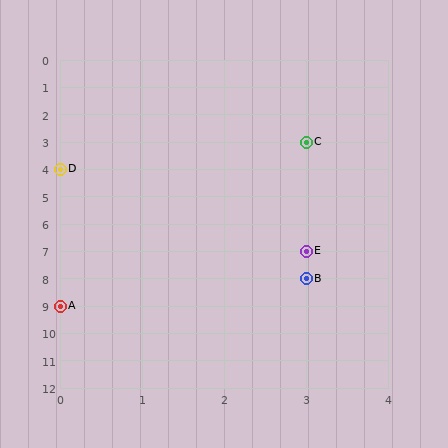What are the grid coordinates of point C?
Point C is at grid coordinates (3, 3).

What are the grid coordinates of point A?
Point A is at grid coordinates (0, 9).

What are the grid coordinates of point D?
Point D is at grid coordinates (0, 4).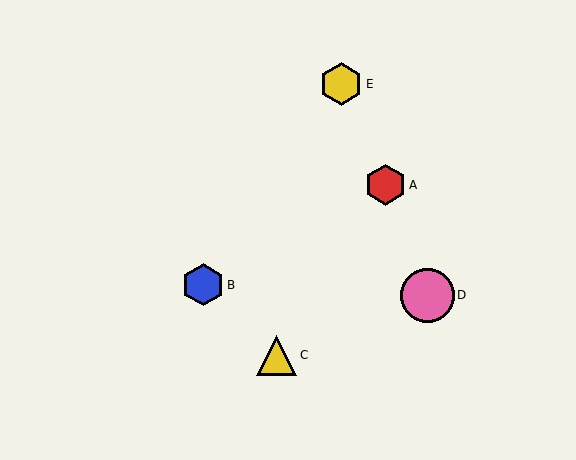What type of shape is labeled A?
Shape A is a red hexagon.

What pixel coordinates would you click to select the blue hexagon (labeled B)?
Click at (203, 285) to select the blue hexagon B.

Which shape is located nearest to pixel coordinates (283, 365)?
The yellow triangle (labeled C) at (276, 355) is nearest to that location.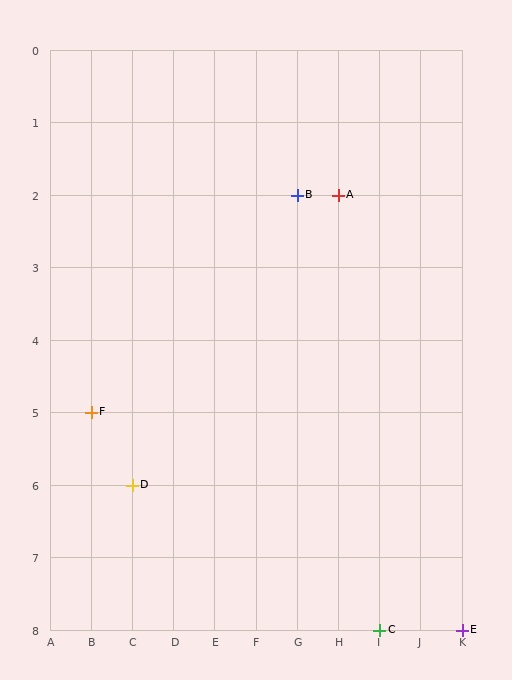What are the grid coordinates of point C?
Point C is at grid coordinates (I, 8).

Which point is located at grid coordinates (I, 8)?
Point C is at (I, 8).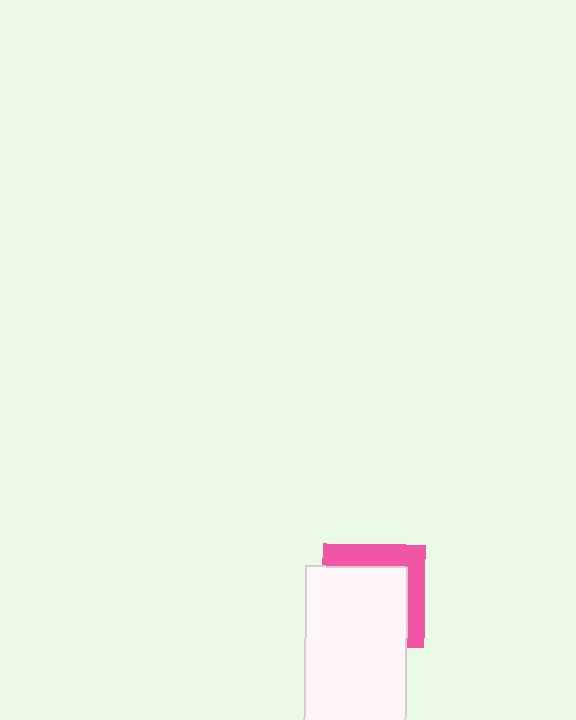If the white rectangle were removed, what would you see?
You would see the complete pink square.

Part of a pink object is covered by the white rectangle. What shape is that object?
It is a square.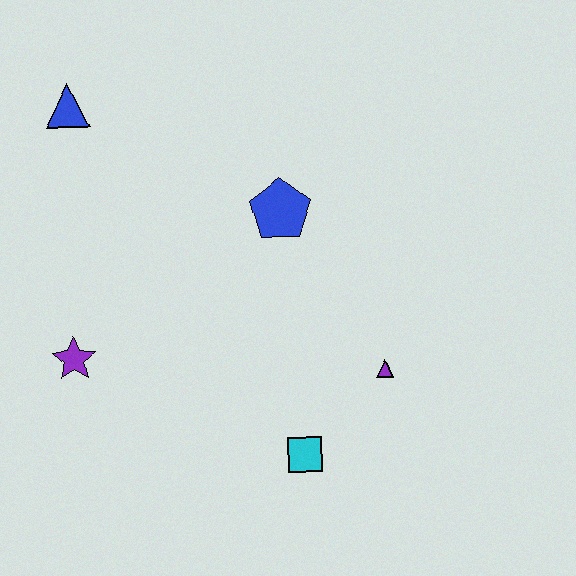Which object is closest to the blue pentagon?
The purple triangle is closest to the blue pentagon.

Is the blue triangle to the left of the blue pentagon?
Yes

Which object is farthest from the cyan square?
The blue triangle is farthest from the cyan square.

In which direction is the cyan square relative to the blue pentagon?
The cyan square is below the blue pentagon.